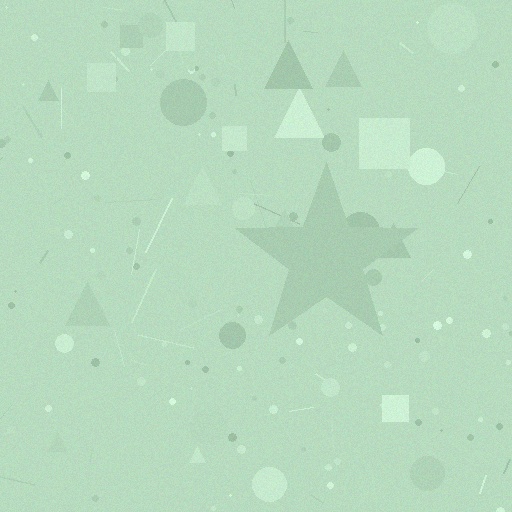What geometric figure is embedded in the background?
A star is embedded in the background.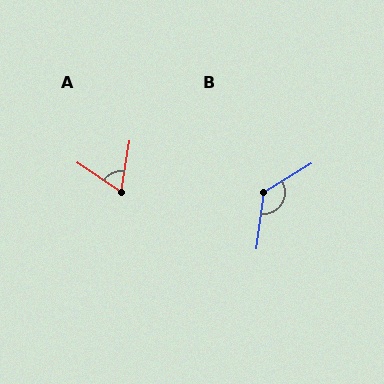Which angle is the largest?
B, at approximately 129 degrees.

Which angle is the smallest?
A, at approximately 65 degrees.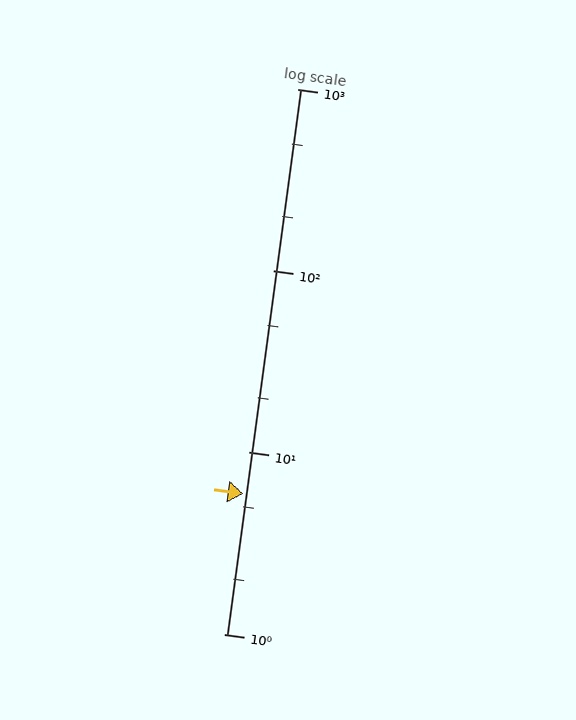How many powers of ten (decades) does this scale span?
The scale spans 3 decades, from 1 to 1000.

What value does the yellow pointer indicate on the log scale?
The pointer indicates approximately 5.9.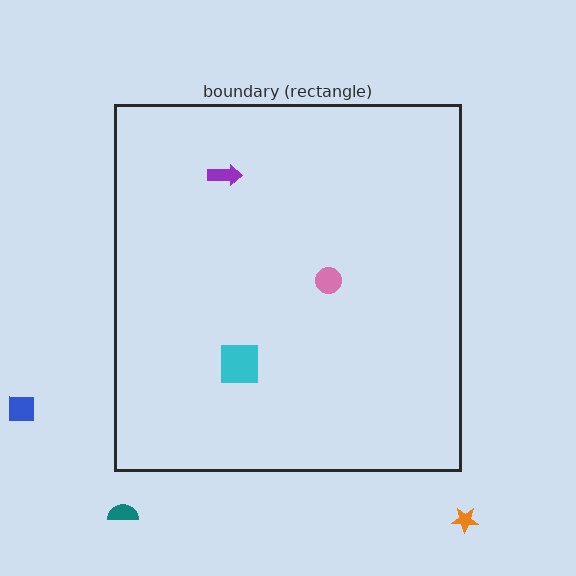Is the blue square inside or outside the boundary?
Outside.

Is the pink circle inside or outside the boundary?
Inside.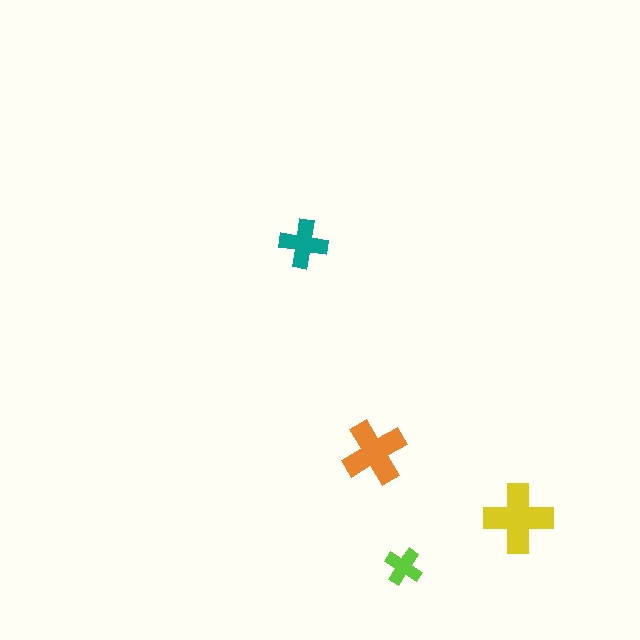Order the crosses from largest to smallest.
the yellow one, the orange one, the teal one, the lime one.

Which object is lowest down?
The lime cross is bottommost.